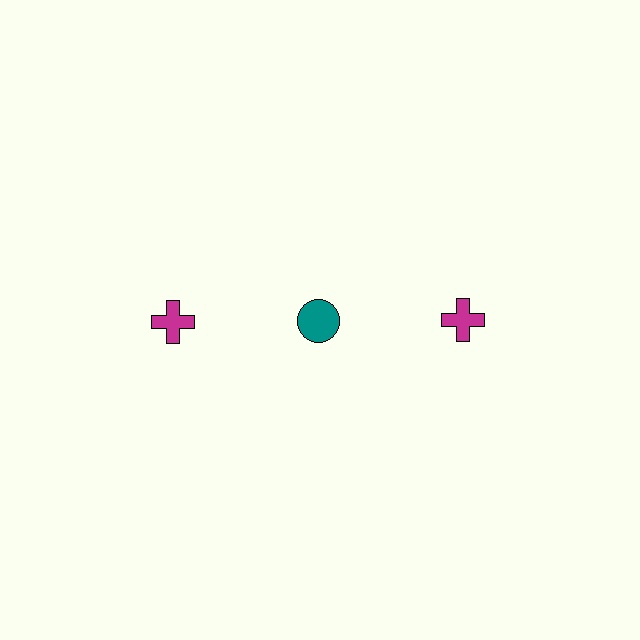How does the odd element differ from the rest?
It differs in both color (teal instead of magenta) and shape (circle instead of cross).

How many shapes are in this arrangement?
There are 3 shapes arranged in a grid pattern.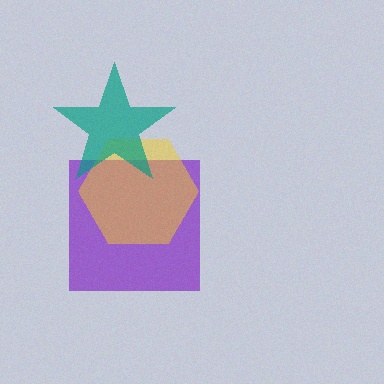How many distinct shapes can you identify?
There are 3 distinct shapes: a purple square, a yellow hexagon, a teal star.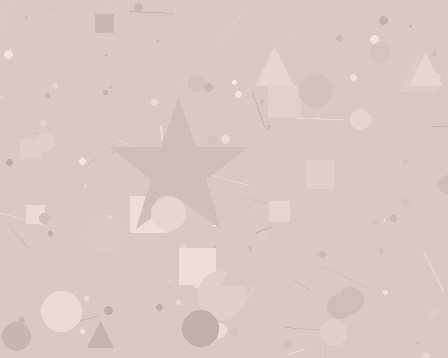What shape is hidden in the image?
A star is hidden in the image.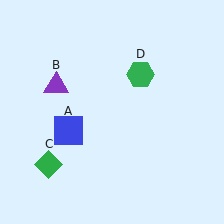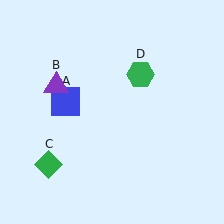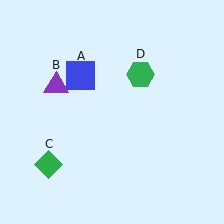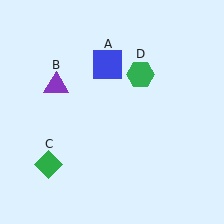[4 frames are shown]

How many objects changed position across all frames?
1 object changed position: blue square (object A).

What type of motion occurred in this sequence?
The blue square (object A) rotated clockwise around the center of the scene.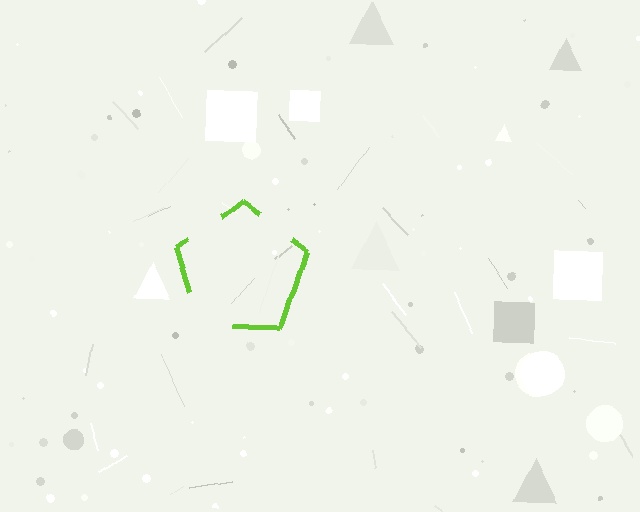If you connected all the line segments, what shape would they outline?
They would outline a pentagon.